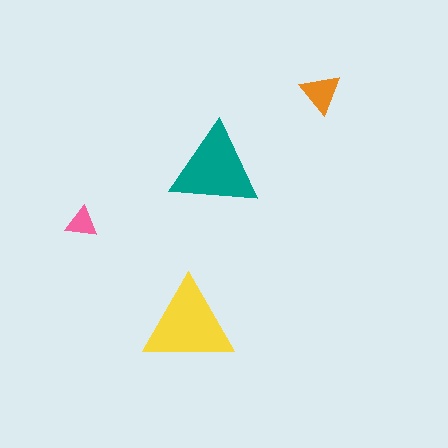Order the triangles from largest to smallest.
the yellow one, the teal one, the orange one, the pink one.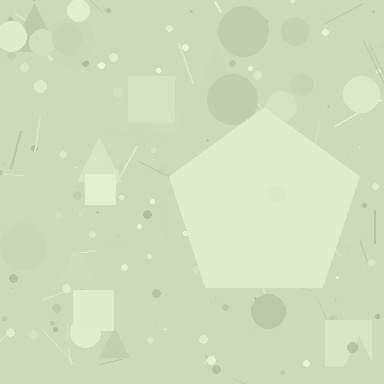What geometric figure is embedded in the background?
A pentagon is embedded in the background.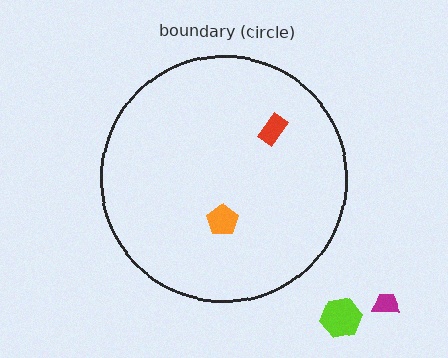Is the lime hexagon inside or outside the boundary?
Outside.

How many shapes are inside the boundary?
2 inside, 2 outside.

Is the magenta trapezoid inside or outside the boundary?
Outside.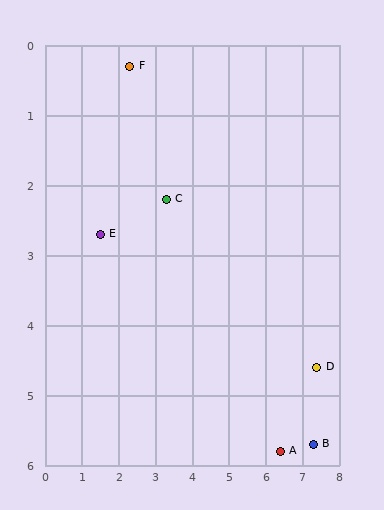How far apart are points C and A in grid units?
Points C and A are about 4.8 grid units apart.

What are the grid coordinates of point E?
Point E is at approximately (1.5, 2.7).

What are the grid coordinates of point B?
Point B is at approximately (7.3, 5.7).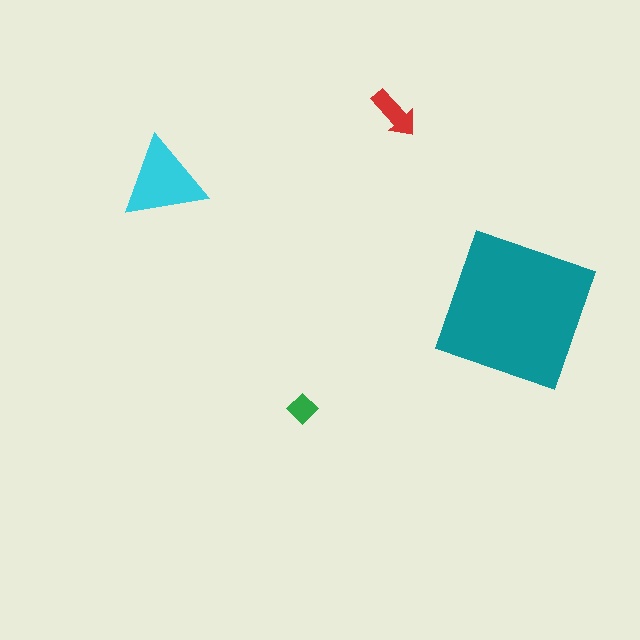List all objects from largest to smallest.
The teal square, the cyan triangle, the red arrow, the green diamond.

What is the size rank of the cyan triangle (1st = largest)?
2nd.